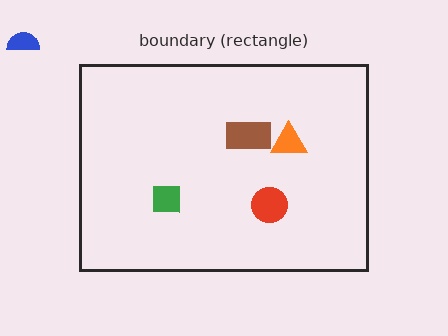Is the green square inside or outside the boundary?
Inside.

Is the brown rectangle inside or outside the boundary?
Inside.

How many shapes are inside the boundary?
4 inside, 1 outside.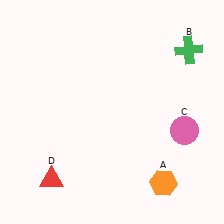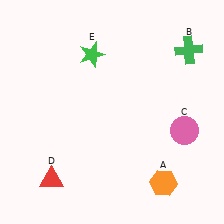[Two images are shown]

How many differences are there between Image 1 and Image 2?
There is 1 difference between the two images.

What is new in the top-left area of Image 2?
A green star (E) was added in the top-left area of Image 2.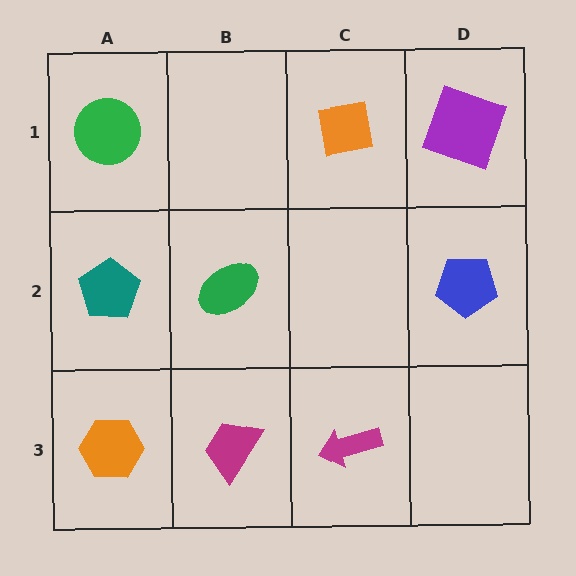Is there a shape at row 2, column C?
No, that cell is empty.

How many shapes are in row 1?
3 shapes.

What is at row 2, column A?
A teal pentagon.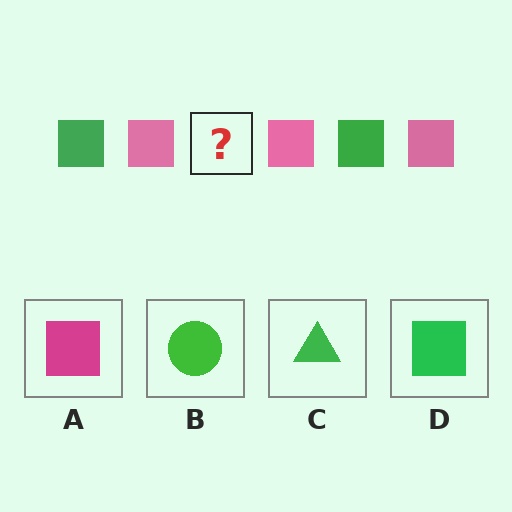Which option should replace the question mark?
Option D.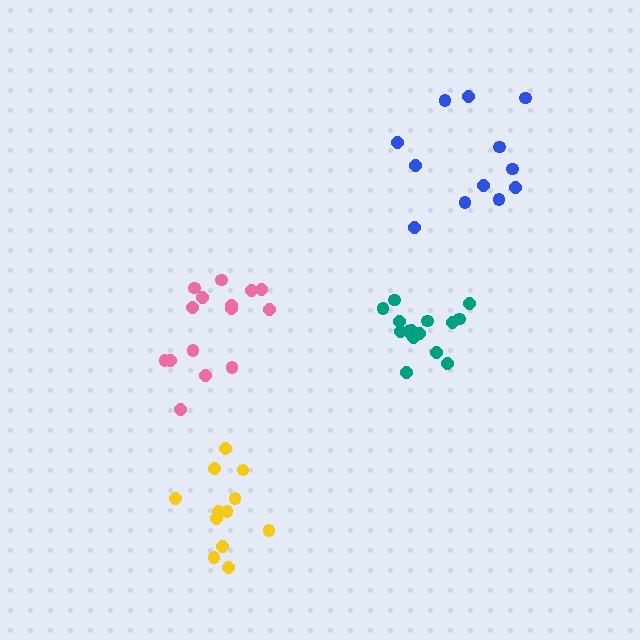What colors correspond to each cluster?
The clusters are colored: teal, blue, yellow, pink.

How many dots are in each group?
Group 1: 15 dots, Group 2: 12 dots, Group 3: 12 dots, Group 4: 15 dots (54 total).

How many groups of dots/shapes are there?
There are 4 groups.